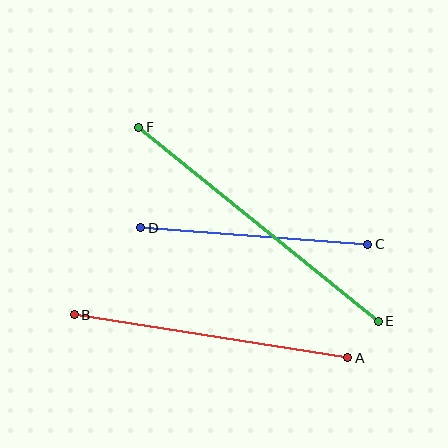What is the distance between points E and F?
The distance is approximately 308 pixels.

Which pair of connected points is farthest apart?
Points E and F are farthest apart.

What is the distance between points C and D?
The distance is approximately 227 pixels.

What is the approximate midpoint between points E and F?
The midpoint is at approximately (258, 224) pixels.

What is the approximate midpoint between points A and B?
The midpoint is at approximately (211, 336) pixels.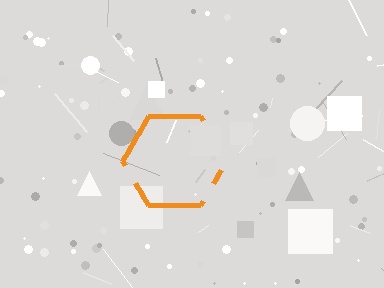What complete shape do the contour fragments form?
The contour fragments form a hexagon.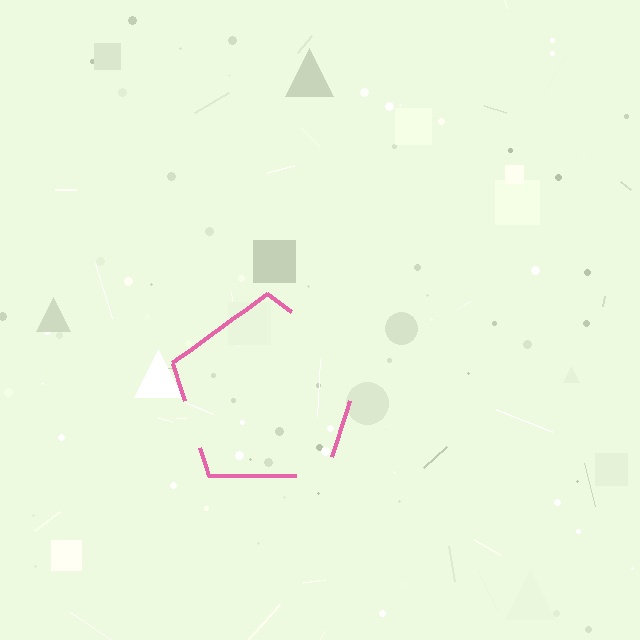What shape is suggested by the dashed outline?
The dashed outline suggests a pentagon.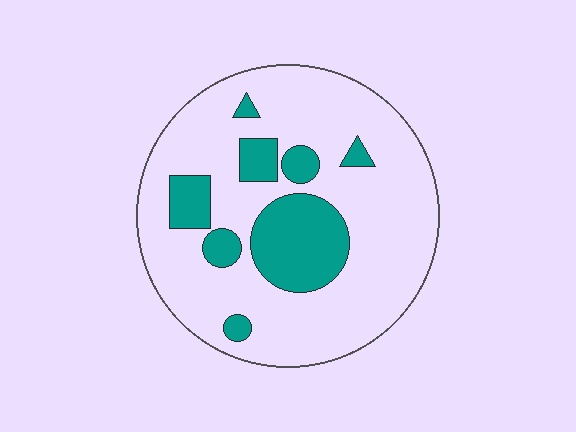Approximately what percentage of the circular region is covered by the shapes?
Approximately 20%.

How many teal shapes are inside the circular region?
8.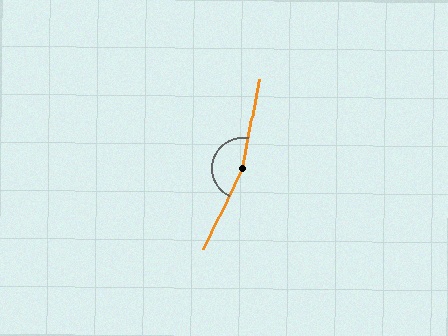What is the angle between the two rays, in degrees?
Approximately 165 degrees.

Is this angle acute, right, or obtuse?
It is obtuse.